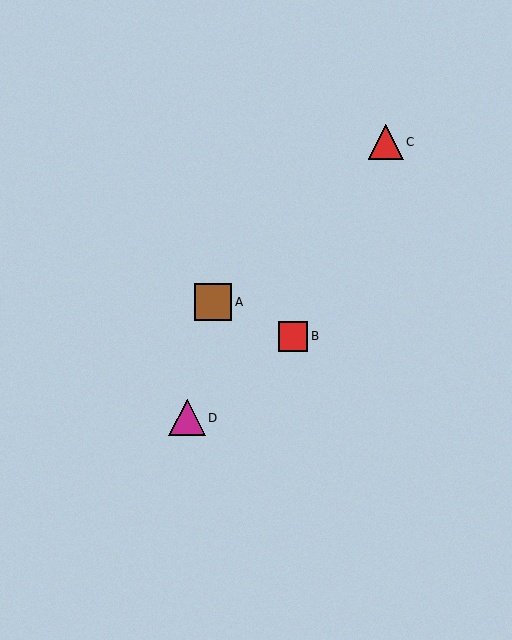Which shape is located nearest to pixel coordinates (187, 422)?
The magenta triangle (labeled D) at (187, 418) is nearest to that location.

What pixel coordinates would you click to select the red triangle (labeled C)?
Click at (386, 142) to select the red triangle C.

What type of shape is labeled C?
Shape C is a red triangle.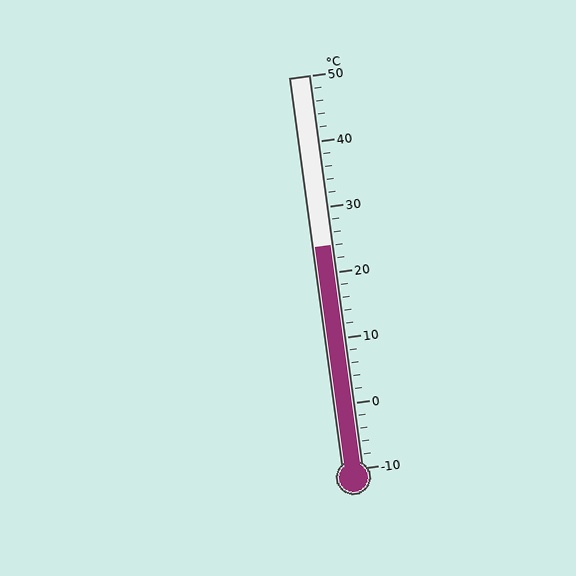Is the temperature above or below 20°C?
The temperature is above 20°C.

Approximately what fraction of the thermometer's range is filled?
The thermometer is filled to approximately 55% of its range.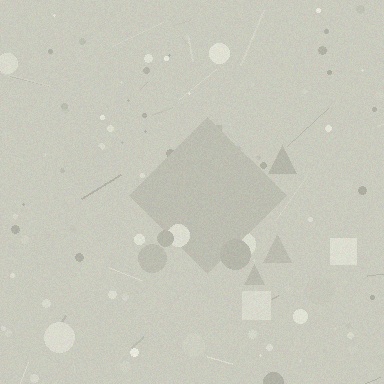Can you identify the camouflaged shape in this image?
The camouflaged shape is a diamond.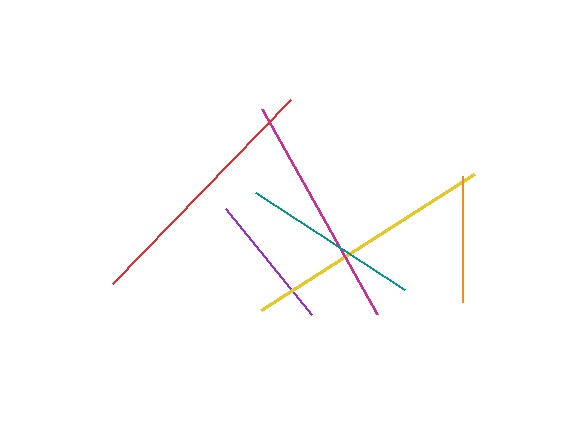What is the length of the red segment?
The red segment is approximately 256 pixels long.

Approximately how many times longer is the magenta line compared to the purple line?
The magenta line is approximately 1.7 times the length of the purple line.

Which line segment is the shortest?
The orange line is the shortest at approximately 126 pixels.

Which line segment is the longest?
The red line is the longest at approximately 256 pixels.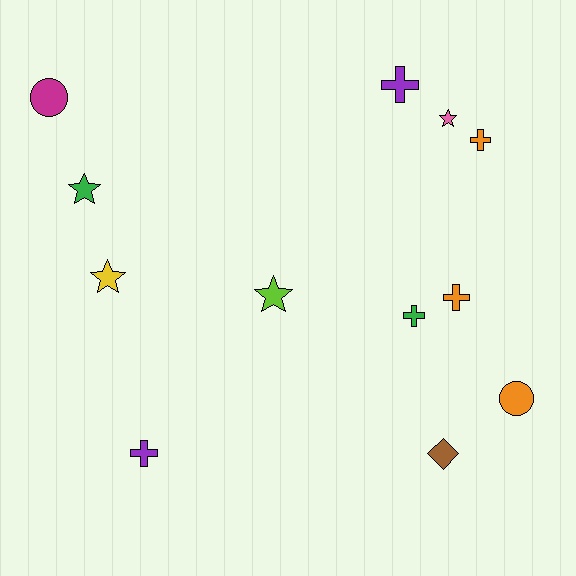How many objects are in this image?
There are 12 objects.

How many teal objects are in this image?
There are no teal objects.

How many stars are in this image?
There are 4 stars.